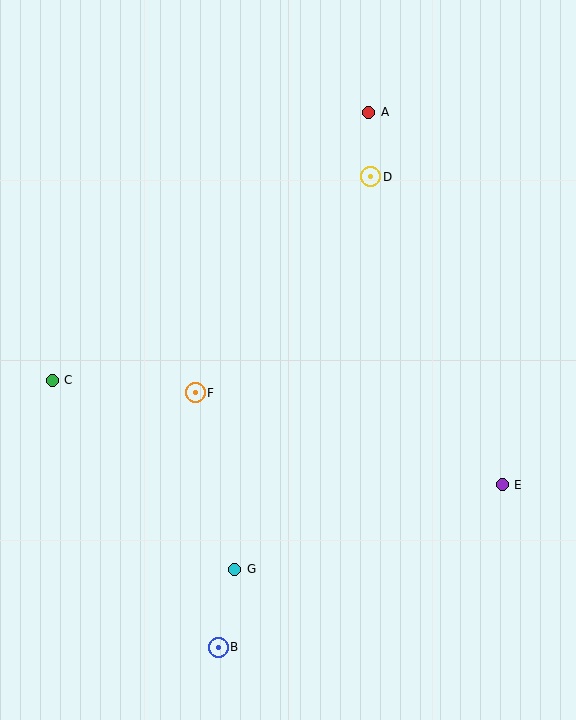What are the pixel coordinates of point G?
Point G is at (235, 569).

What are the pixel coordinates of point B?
Point B is at (218, 647).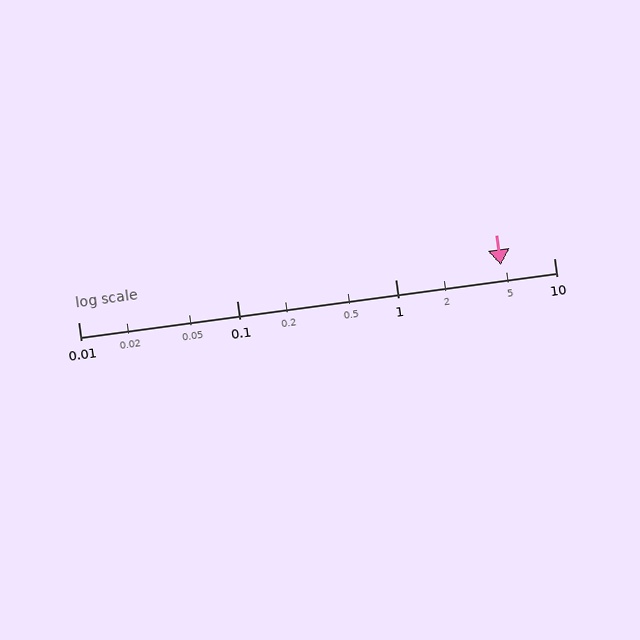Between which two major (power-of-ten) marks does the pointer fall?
The pointer is between 1 and 10.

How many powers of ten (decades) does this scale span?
The scale spans 3 decades, from 0.01 to 10.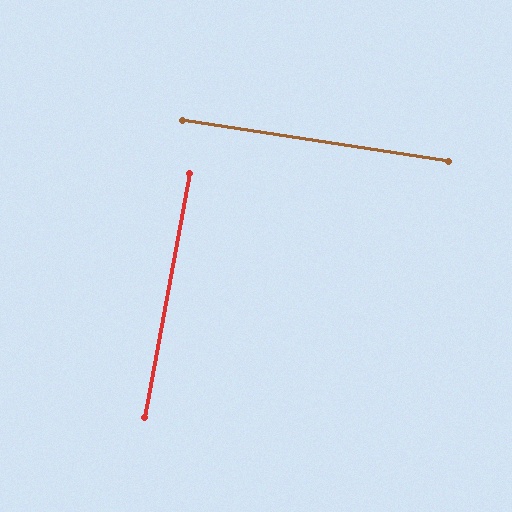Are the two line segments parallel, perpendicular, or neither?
Perpendicular — they meet at approximately 88°.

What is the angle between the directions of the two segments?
Approximately 88 degrees.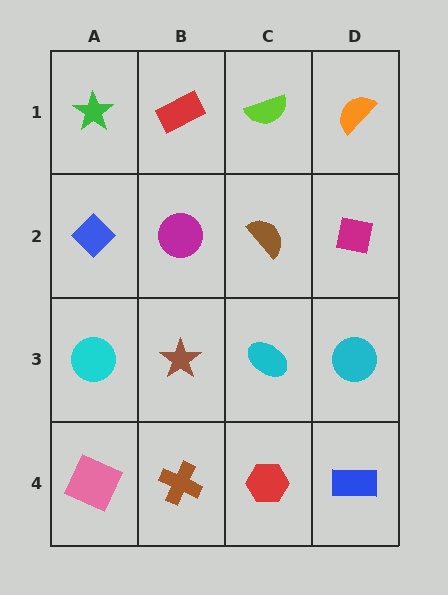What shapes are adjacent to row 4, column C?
A cyan ellipse (row 3, column C), a brown cross (row 4, column B), a blue rectangle (row 4, column D).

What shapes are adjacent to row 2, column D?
An orange semicircle (row 1, column D), a cyan circle (row 3, column D), a brown semicircle (row 2, column C).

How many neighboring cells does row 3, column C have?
4.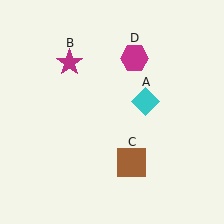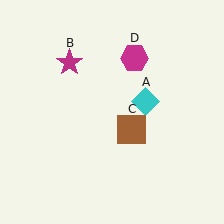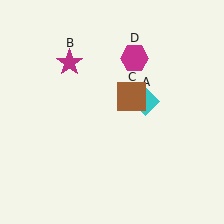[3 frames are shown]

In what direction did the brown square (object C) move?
The brown square (object C) moved up.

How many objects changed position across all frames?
1 object changed position: brown square (object C).